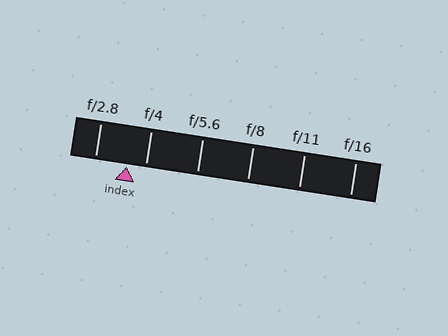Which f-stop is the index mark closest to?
The index mark is closest to f/4.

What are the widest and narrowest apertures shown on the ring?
The widest aperture shown is f/2.8 and the narrowest is f/16.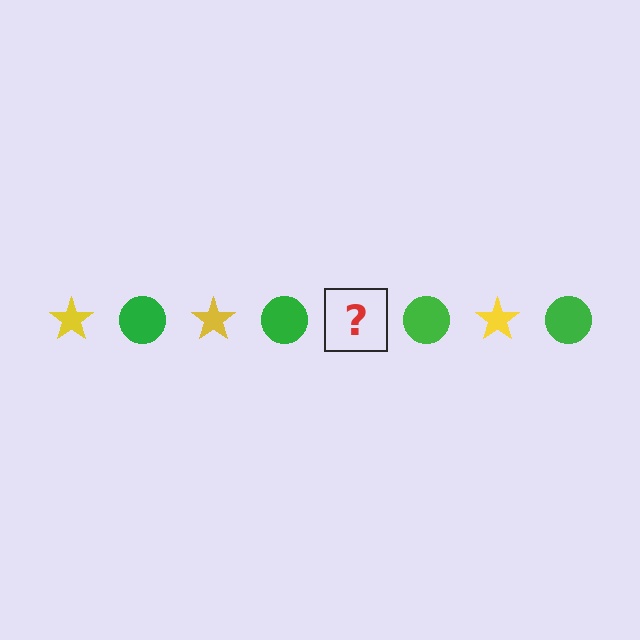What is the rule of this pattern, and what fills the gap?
The rule is that the pattern alternates between yellow star and green circle. The gap should be filled with a yellow star.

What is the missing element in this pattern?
The missing element is a yellow star.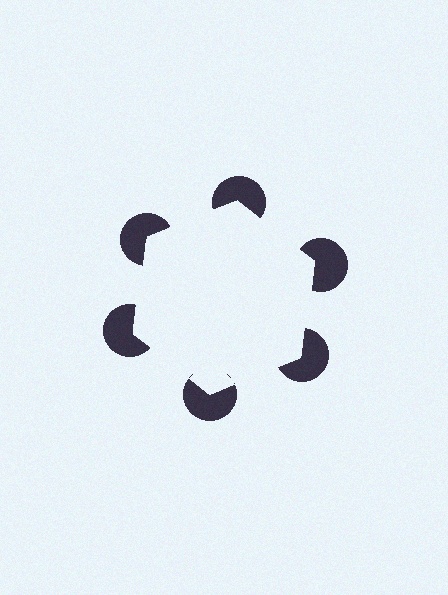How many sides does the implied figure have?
6 sides.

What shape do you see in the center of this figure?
An illusory hexagon — its edges are inferred from the aligned wedge cuts in the pac-man discs, not physically drawn.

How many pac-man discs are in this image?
There are 6 — one at each vertex of the illusory hexagon.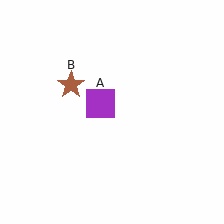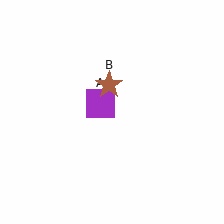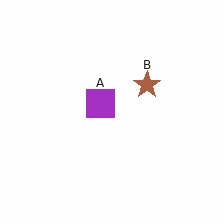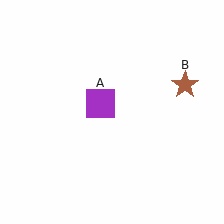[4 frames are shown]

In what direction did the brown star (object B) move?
The brown star (object B) moved right.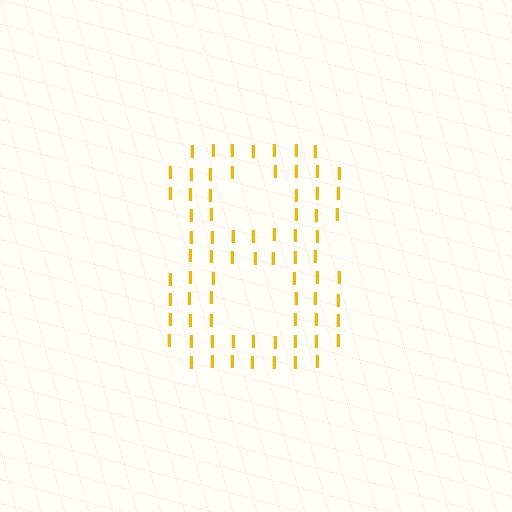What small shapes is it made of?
It is made of small letter I's.